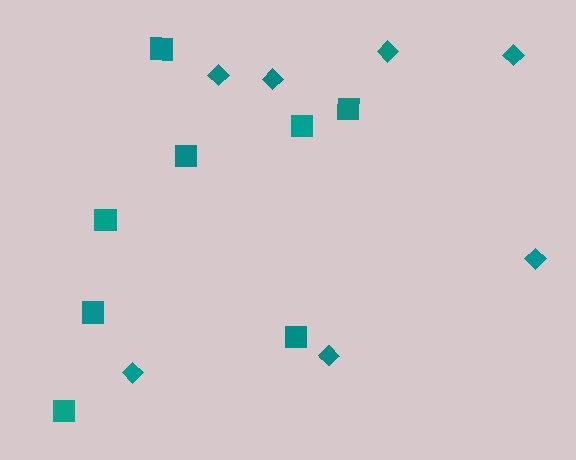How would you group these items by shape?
There are 2 groups: one group of diamonds (7) and one group of squares (8).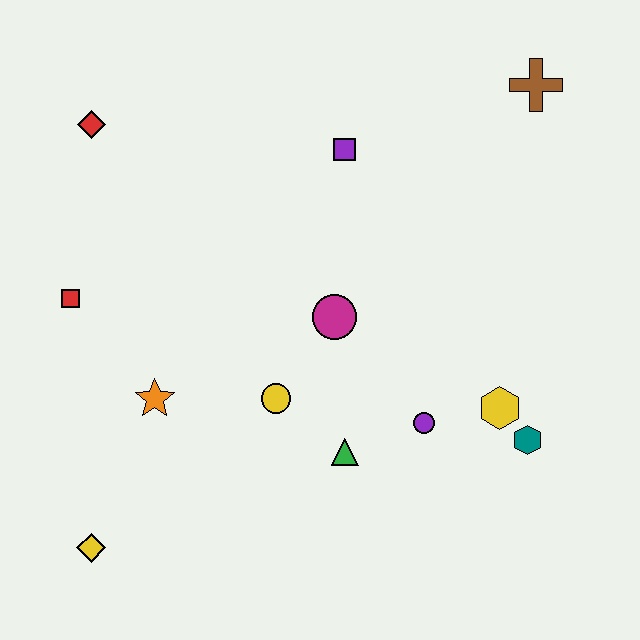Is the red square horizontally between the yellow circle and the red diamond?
No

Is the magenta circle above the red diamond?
No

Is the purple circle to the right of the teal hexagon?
No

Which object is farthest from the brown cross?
The yellow diamond is farthest from the brown cross.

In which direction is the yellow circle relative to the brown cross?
The yellow circle is below the brown cross.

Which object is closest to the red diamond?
The red square is closest to the red diamond.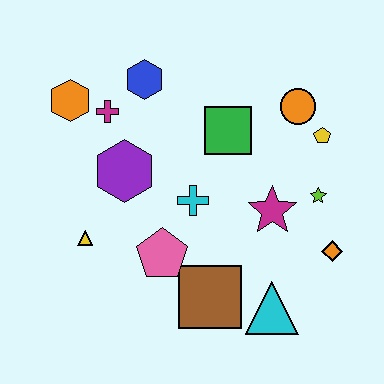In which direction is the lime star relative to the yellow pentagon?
The lime star is below the yellow pentagon.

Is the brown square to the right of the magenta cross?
Yes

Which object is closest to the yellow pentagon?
The orange circle is closest to the yellow pentagon.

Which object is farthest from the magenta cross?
The orange diamond is farthest from the magenta cross.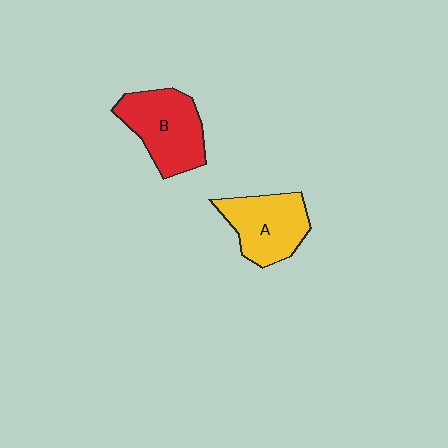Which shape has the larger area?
Shape B (red).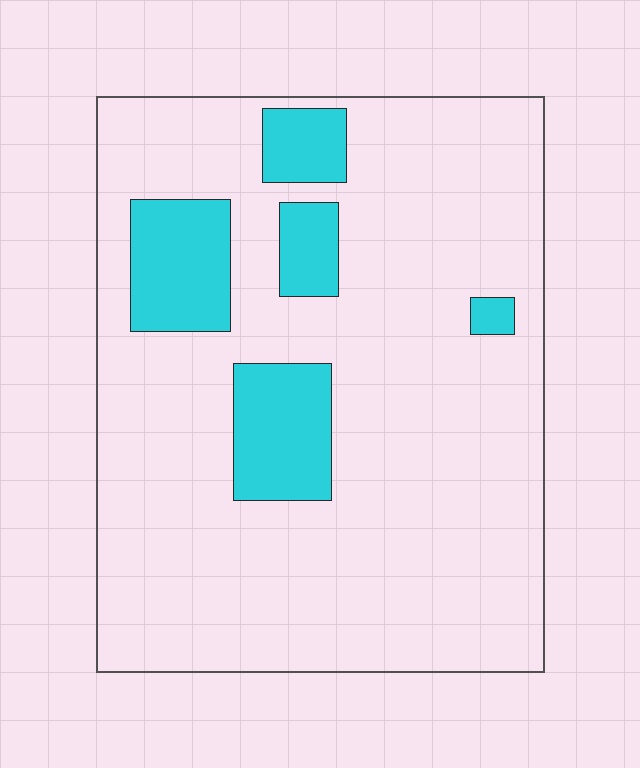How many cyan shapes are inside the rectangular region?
5.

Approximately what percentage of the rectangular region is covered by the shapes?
Approximately 15%.